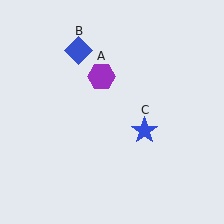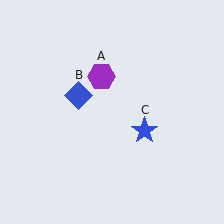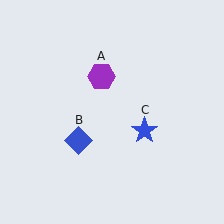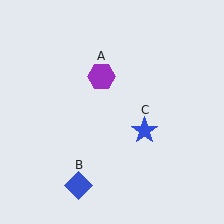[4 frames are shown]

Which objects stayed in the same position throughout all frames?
Purple hexagon (object A) and blue star (object C) remained stationary.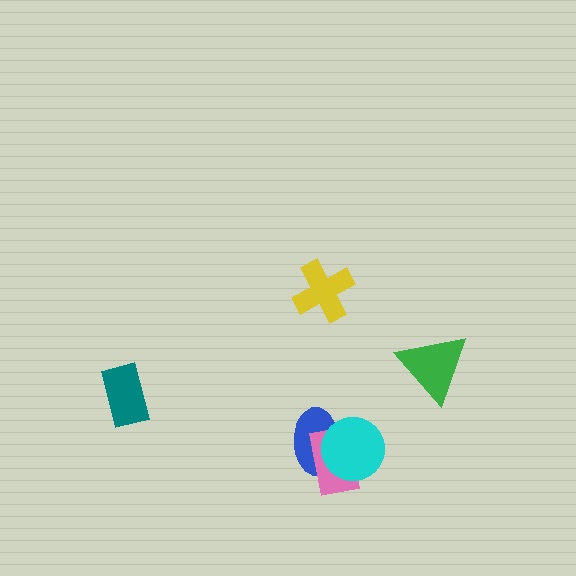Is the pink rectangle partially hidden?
Yes, it is partially covered by another shape.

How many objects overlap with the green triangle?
0 objects overlap with the green triangle.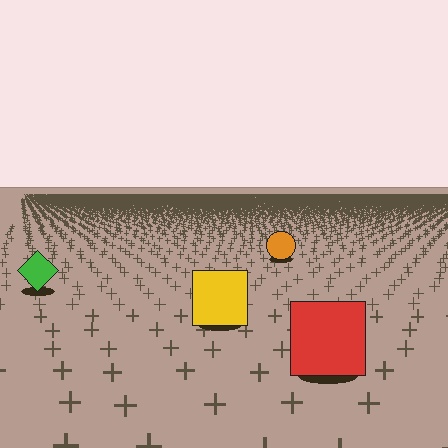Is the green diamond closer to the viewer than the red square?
No. The red square is closer — you can tell from the texture gradient: the ground texture is coarser near it.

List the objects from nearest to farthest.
From nearest to farthest: the red square, the yellow square, the green diamond, the orange circle.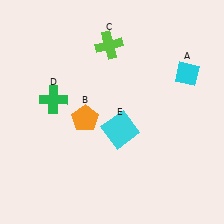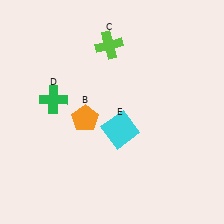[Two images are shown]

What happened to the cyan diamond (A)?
The cyan diamond (A) was removed in Image 2. It was in the top-right area of Image 1.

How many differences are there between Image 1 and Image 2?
There is 1 difference between the two images.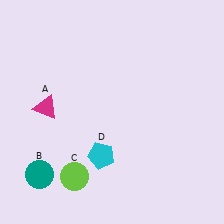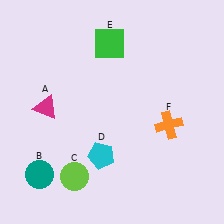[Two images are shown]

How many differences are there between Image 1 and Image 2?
There are 2 differences between the two images.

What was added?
A green square (E), an orange cross (F) were added in Image 2.